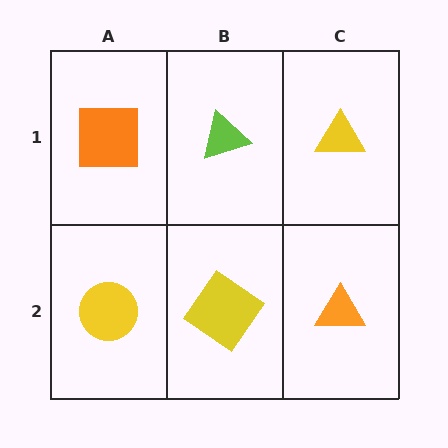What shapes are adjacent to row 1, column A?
A yellow circle (row 2, column A), a lime triangle (row 1, column B).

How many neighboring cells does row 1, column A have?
2.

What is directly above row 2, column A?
An orange square.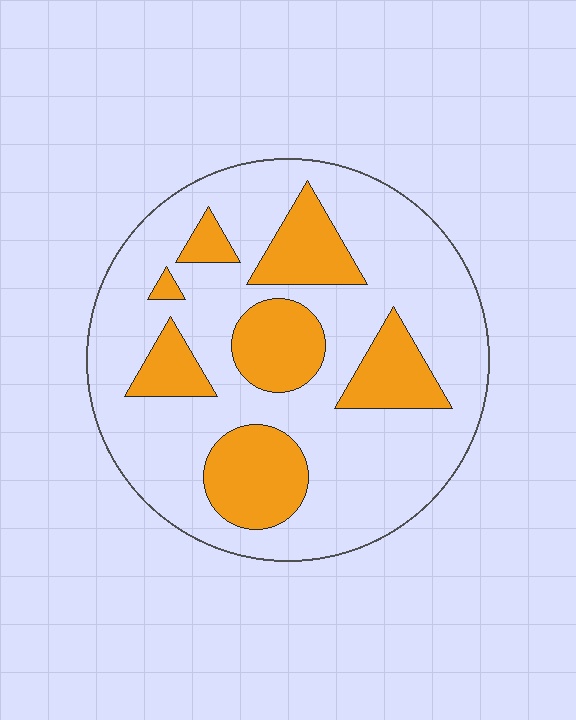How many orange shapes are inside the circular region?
7.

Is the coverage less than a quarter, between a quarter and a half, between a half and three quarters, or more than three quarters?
Between a quarter and a half.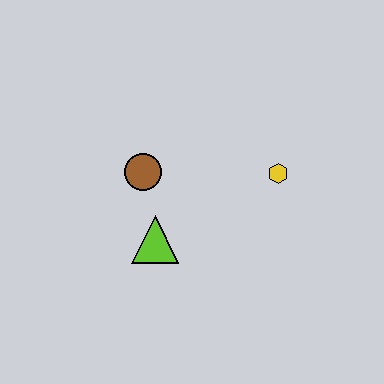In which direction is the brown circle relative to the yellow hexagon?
The brown circle is to the left of the yellow hexagon.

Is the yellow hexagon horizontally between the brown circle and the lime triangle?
No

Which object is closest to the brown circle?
The lime triangle is closest to the brown circle.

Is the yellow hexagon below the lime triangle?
No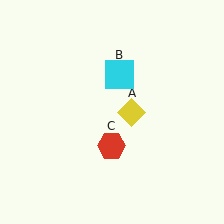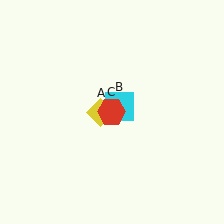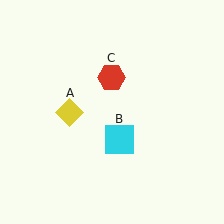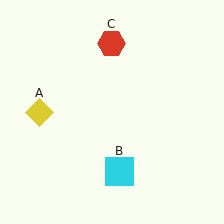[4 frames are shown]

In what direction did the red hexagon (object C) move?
The red hexagon (object C) moved up.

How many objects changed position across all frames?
3 objects changed position: yellow diamond (object A), cyan square (object B), red hexagon (object C).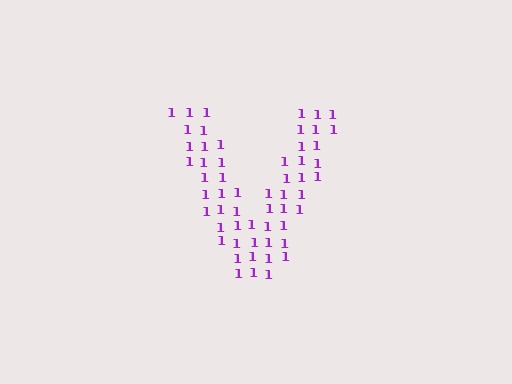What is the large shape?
The large shape is the letter V.